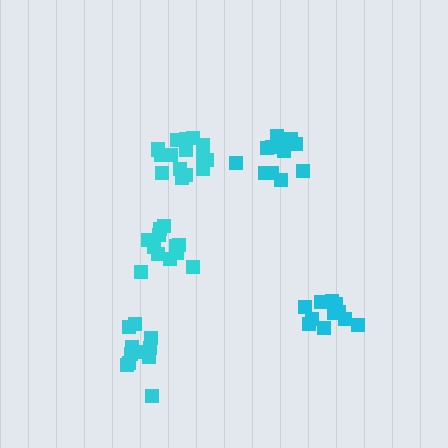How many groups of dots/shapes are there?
There are 5 groups.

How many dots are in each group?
Group 1: 12 dots, Group 2: 12 dots, Group 3: 16 dots, Group 4: 11 dots, Group 5: 13 dots (64 total).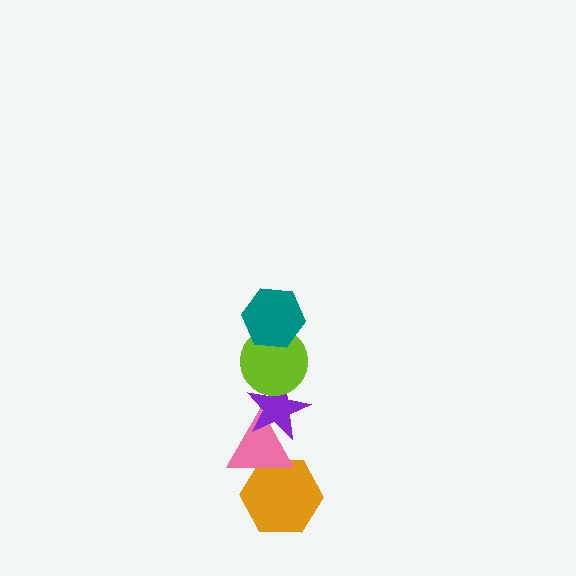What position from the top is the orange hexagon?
The orange hexagon is 5th from the top.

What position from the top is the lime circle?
The lime circle is 2nd from the top.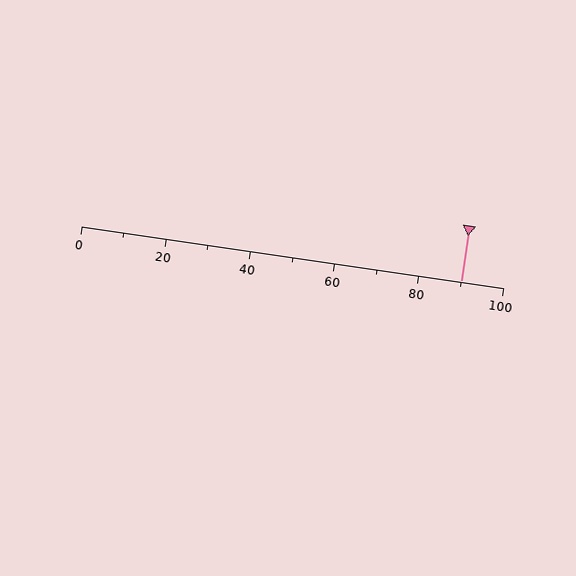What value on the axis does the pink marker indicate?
The marker indicates approximately 90.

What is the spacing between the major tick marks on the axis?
The major ticks are spaced 20 apart.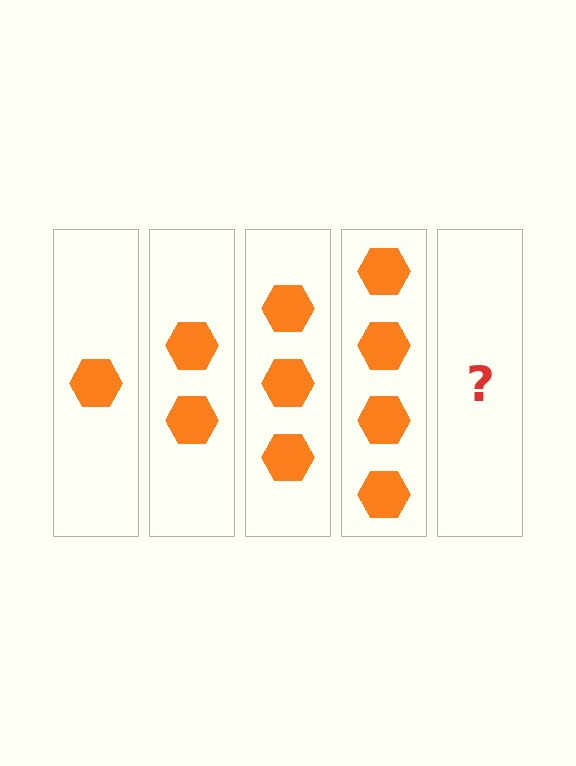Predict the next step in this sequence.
The next step is 5 hexagons.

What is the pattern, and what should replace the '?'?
The pattern is that each step adds one more hexagon. The '?' should be 5 hexagons.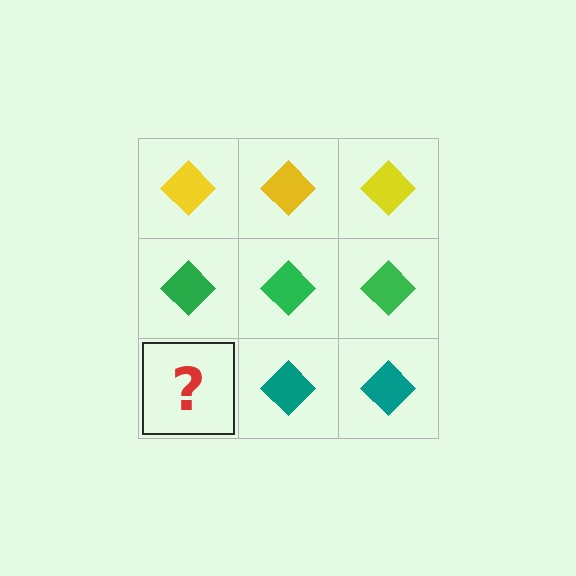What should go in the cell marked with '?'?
The missing cell should contain a teal diamond.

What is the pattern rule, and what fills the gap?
The rule is that each row has a consistent color. The gap should be filled with a teal diamond.